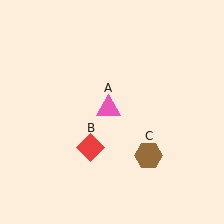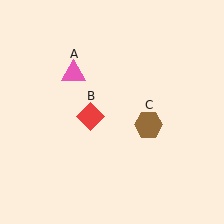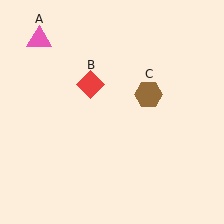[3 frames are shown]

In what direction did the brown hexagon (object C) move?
The brown hexagon (object C) moved up.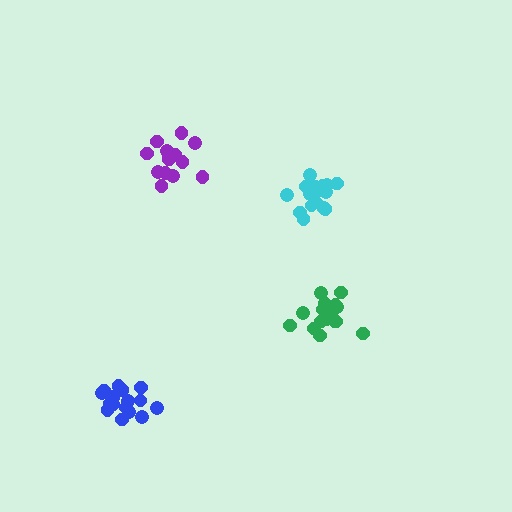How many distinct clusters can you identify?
There are 4 distinct clusters.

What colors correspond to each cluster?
The clusters are colored: cyan, green, purple, blue.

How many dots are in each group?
Group 1: 17 dots, Group 2: 18 dots, Group 3: 14 dots, Group 4: 16 dots (65 total).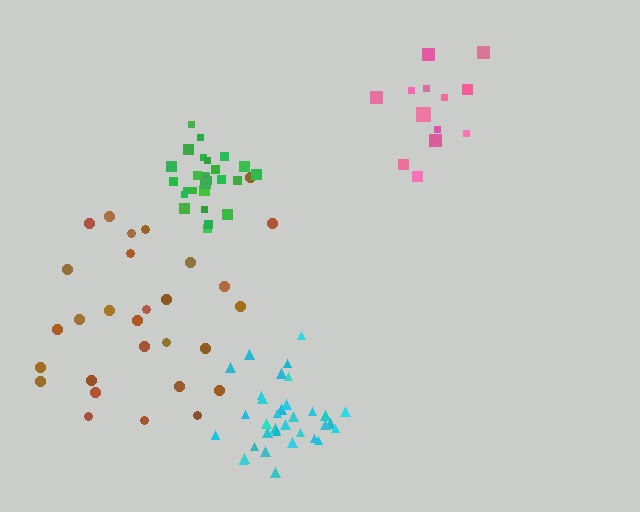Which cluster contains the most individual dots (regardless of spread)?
Cyan (35).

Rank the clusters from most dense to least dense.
green, cyan, pink, brown.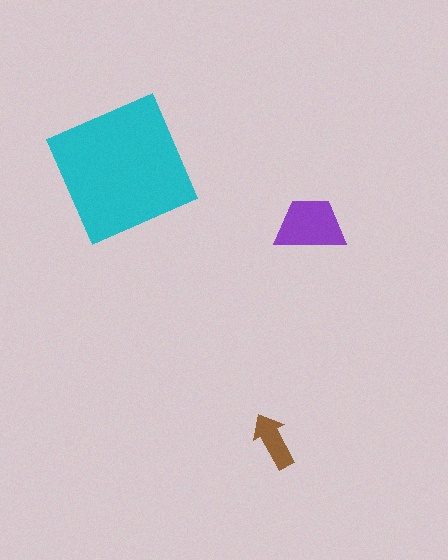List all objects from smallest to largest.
The brown arrow, the purple trapezoid, the cyan square.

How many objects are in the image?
There are 3 objects in the image.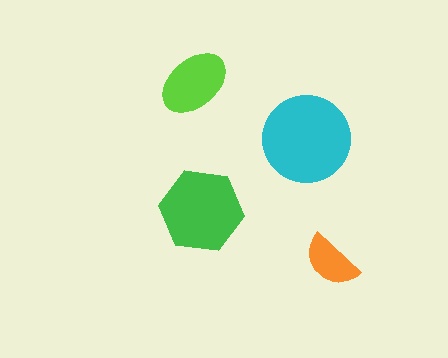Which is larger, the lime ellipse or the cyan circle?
The cyan circle.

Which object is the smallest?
The orange semicircle.